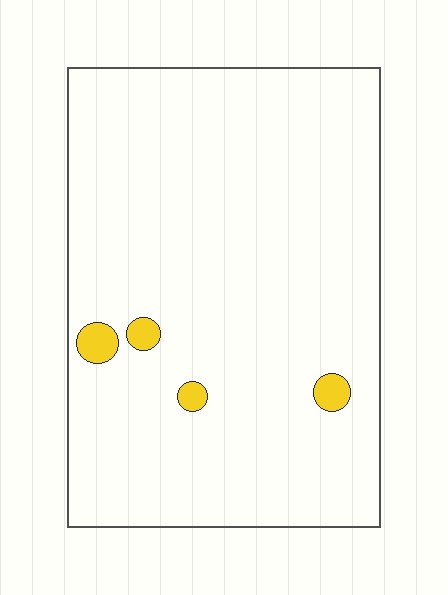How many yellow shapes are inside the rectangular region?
4.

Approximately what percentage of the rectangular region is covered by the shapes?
Approximately 5%.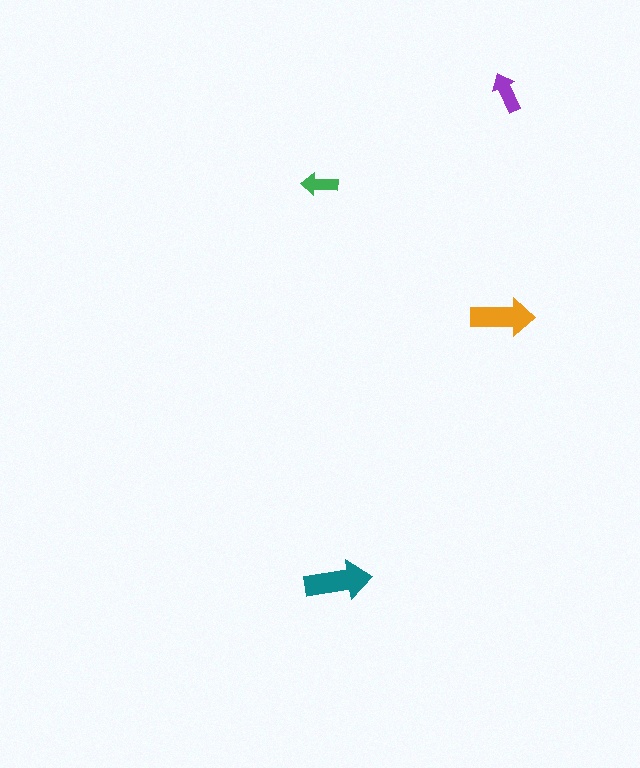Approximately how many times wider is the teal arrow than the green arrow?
About 2 times wider.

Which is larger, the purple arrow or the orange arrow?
The orange one.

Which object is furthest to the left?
The green arrow is leftmost.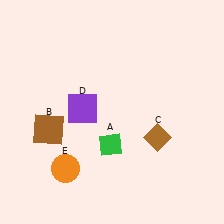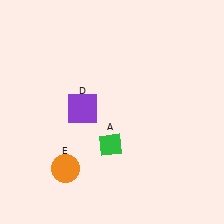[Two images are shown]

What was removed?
The brown square (B), the brown diamond (C) were removed in Image 2.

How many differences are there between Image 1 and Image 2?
There are 2 differences between the two images.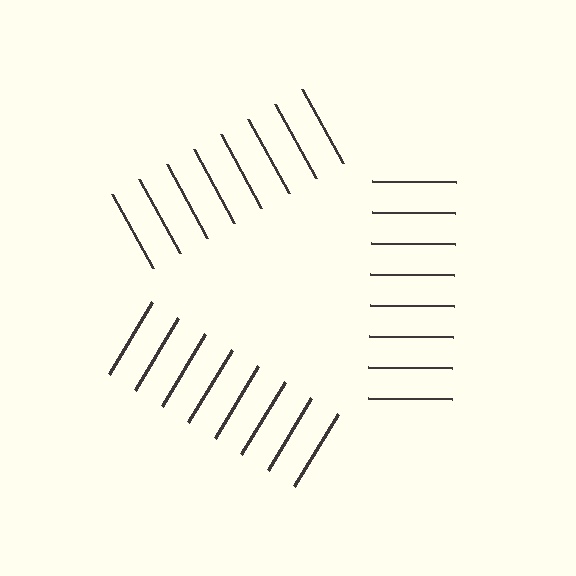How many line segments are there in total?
24 — 8 along each of the 3 edges.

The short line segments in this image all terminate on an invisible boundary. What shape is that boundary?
An illusory triangle — the line segments terminate on its edges but no continuous stroke is drawn.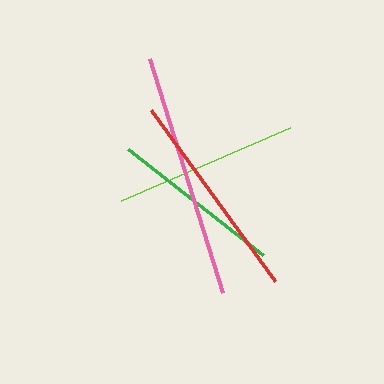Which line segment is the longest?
The pink line is the longest at approximately 245 pixels.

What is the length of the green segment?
The green segment is approximately 171 pixels long.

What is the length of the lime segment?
The lime segment is approximately 184 pixels long.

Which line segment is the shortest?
The green line is the shortest at approximately 171 pixels.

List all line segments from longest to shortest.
From longest to shortest: pink, red, lime, green.